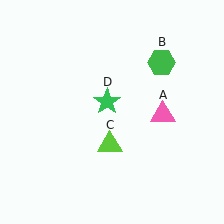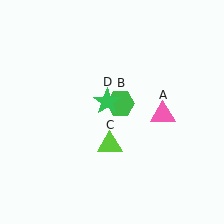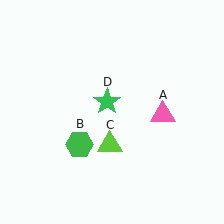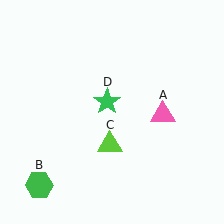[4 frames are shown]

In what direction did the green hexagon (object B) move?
The green hexagon (object B) moved down and to the left.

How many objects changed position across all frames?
1 object changed position: green hexagon (object B).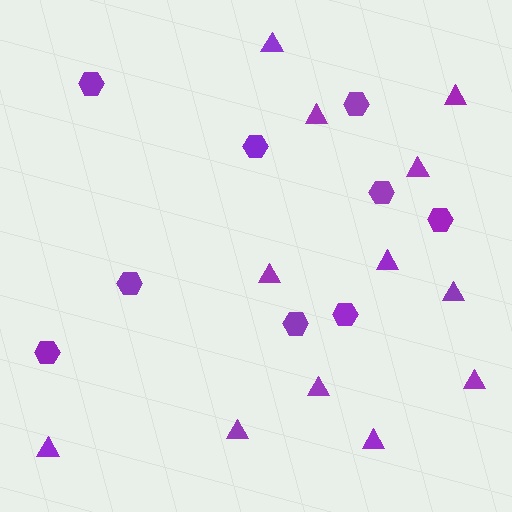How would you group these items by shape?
There are 2 groups: one group of hexagons (9) and one group of triangles (12).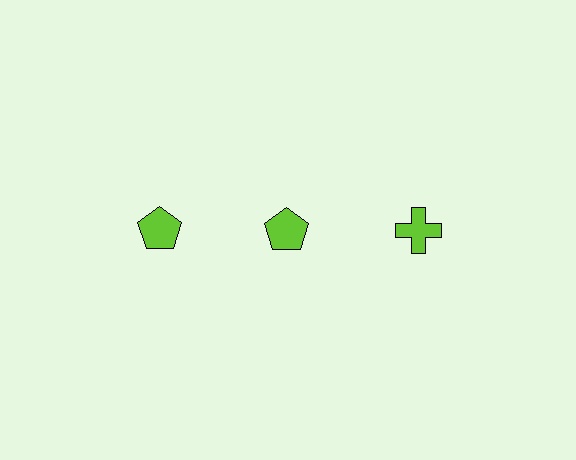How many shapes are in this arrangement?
There are 3 shapes arranged in a grid pattern.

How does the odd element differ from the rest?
It has a different shape: cross instead of pentagon.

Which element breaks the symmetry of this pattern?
The lime cross in the top row, center column breaks the symmetry. All other shapes are lime pentagons.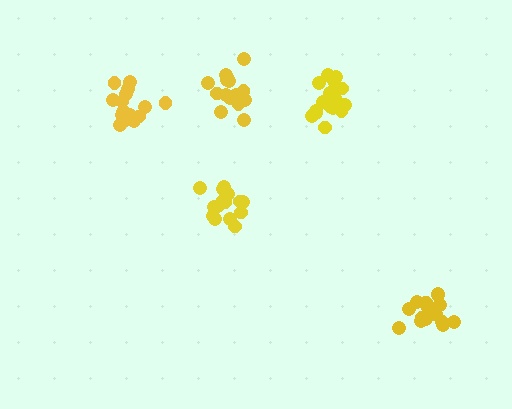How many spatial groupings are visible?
There are 5 spatial groupings.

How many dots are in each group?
Group 1: 16 dots, Group 2: 18 dots, Group 3: 19 dots, Group 4: 17 dots, Group 5: 17 dots (87 total).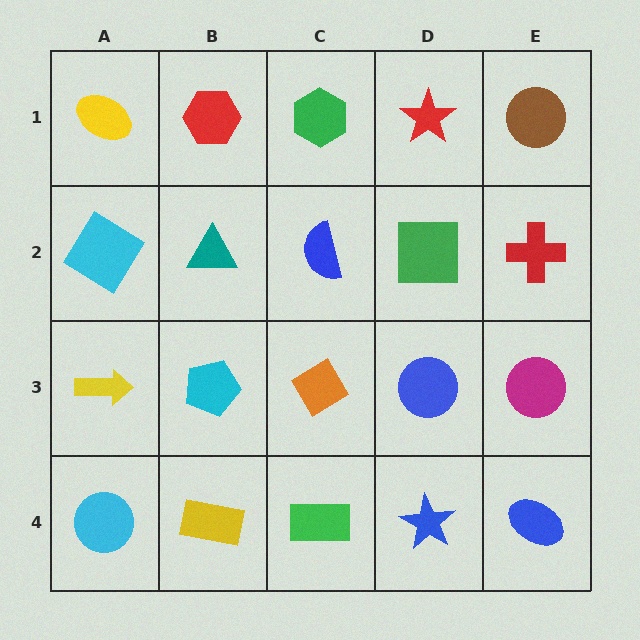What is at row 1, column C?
A green hexagon.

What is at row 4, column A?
A cyan circle.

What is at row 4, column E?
A blue ellipse.